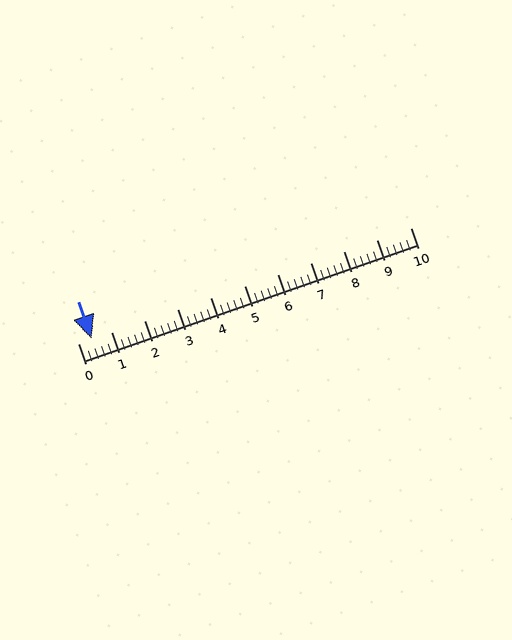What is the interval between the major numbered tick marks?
The major tick marks are spaced 1 units apart.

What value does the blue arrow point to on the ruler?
The blue arrow points to approximately 0.4.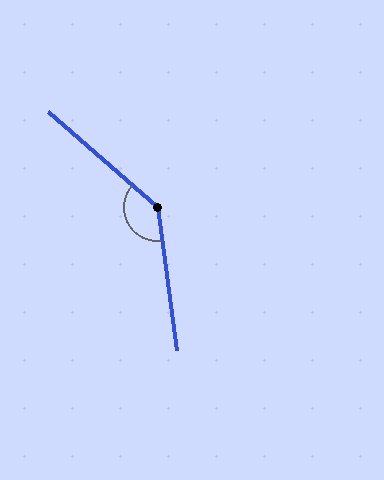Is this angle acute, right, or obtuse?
It is obtuse.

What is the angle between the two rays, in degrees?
Approximately 139 degrees.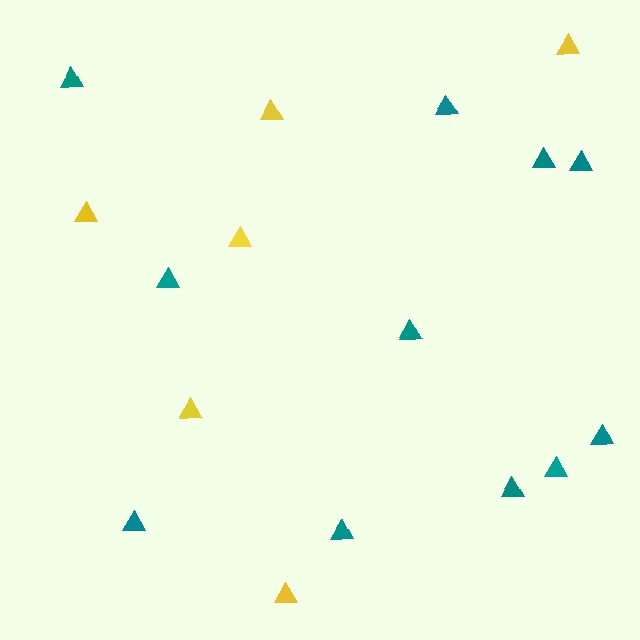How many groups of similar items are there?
There are 2 groups: one group of yellow triangles (6) and one group of teal triangles (11).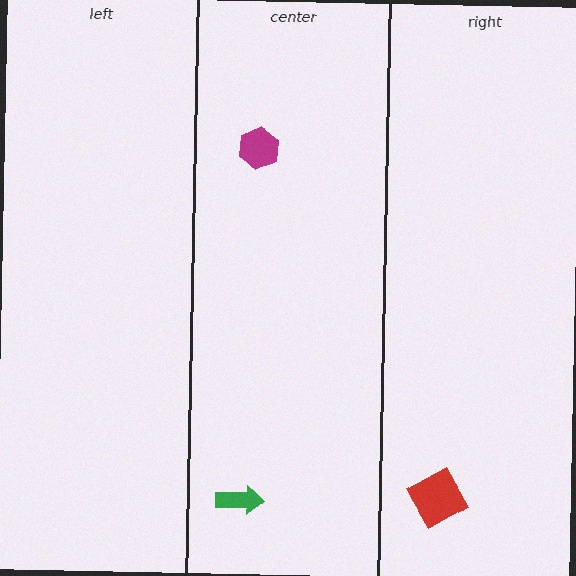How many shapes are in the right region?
1.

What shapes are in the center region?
The magenta hexagon, the green arrow.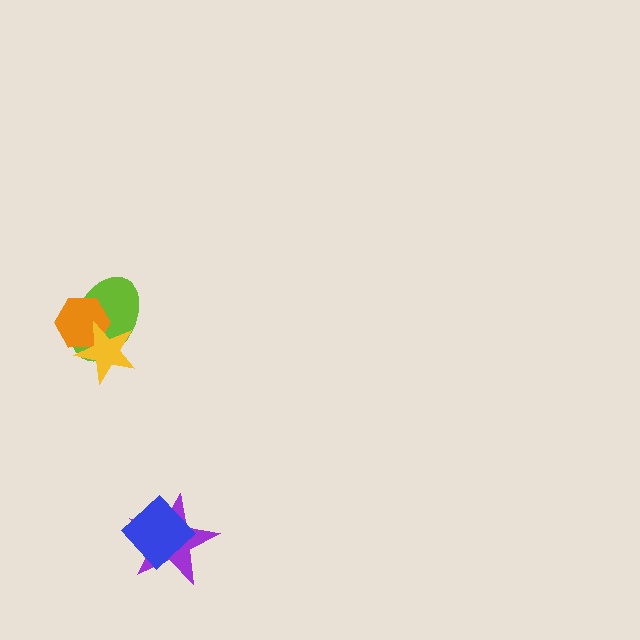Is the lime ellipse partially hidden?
Yes, it is partially covered by another shape.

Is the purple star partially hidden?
Yes, it is partially covered by another shape.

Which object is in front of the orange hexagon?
The yellow star is in front of the orange hexagon.